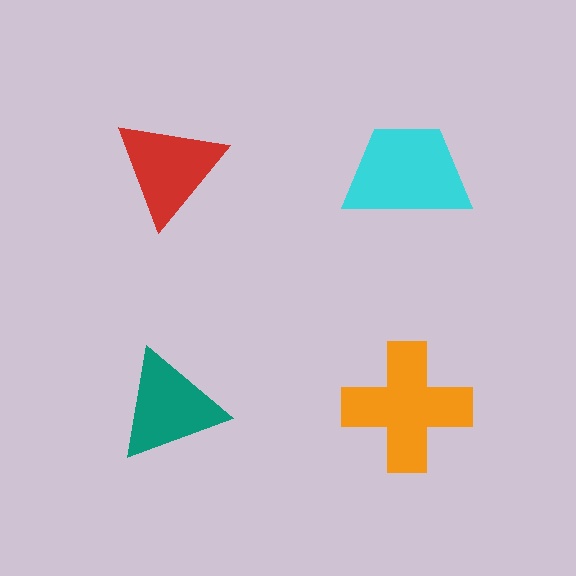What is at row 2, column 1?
A teal triangle.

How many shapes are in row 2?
2 shapes.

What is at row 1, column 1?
A red triangle.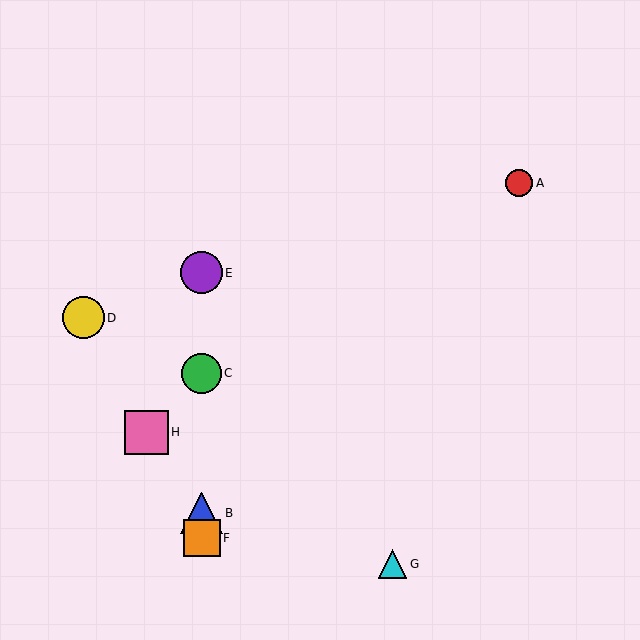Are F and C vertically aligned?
Yes, both are at x≈202.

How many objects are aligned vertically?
4 objects (B, C, E, F) are aligned vertically.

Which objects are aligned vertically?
Objects B, C, E, F are aligned vertically.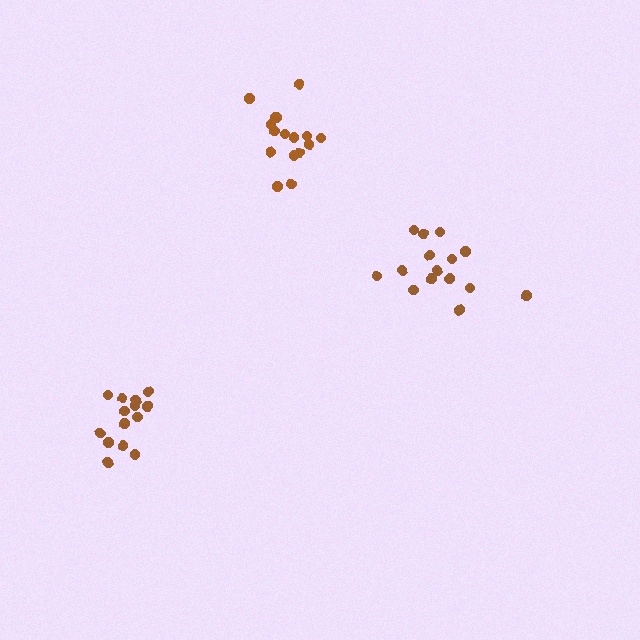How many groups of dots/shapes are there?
There are 3 groups.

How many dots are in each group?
Group 1: 16 dots, Group 2: 14 dots, Group 3: 16 dots (46 total).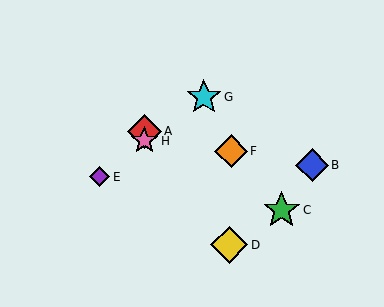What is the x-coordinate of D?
Object D is at x≈229.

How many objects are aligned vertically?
2 objects (A, H) are aligned vertically.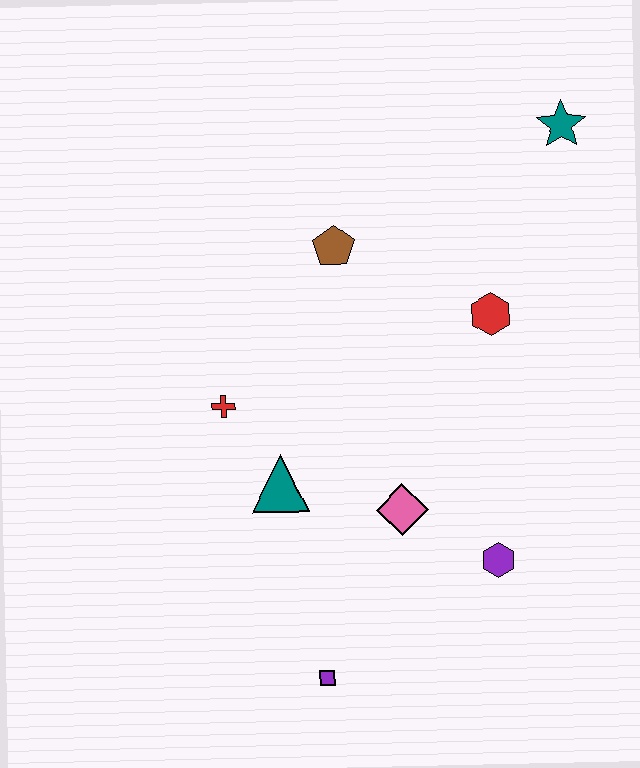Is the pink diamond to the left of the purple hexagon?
Yes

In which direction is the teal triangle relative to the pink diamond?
The teal triangle is to the left of the pink diamond.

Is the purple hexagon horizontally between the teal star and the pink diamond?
Yes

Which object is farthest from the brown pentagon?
The purple square is farthest from the brown pentagon.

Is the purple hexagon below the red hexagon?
Yes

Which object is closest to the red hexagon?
The brown pentagon is closest to the red hexagon.